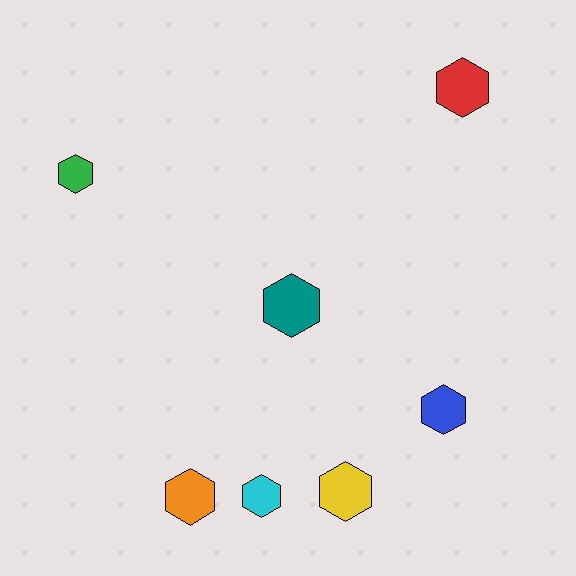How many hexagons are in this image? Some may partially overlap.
There are 7 hexagons.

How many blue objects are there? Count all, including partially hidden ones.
There is 1 blue object.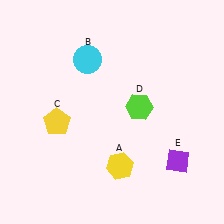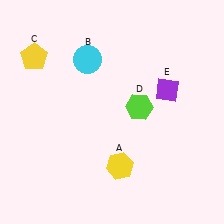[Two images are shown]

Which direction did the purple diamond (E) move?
The purple diamond (E) moved up.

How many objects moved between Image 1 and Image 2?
2 objects moved between the two images.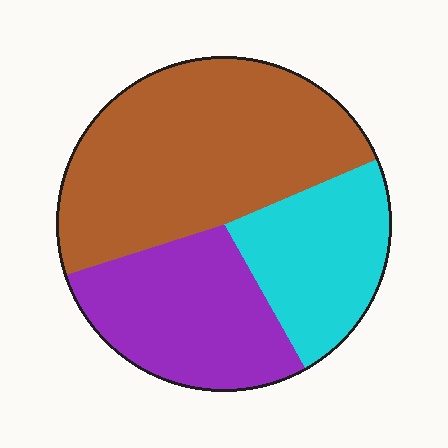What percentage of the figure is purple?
Purple covers around 30% of the figure.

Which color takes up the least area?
Cyan, at roughly 25%.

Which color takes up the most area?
Brown, at roughly 50%.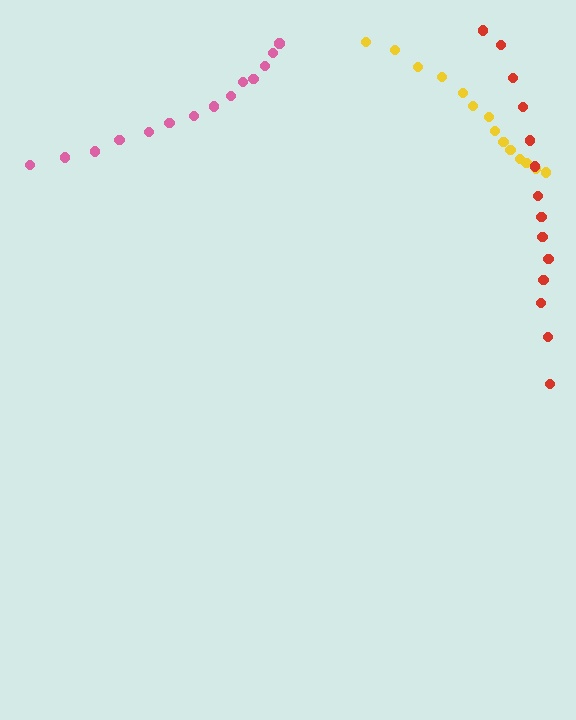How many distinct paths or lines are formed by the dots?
There are 3 distinct paths.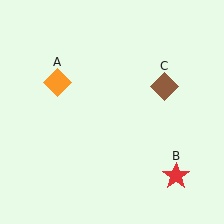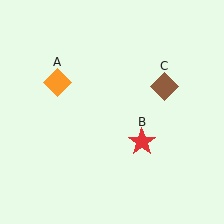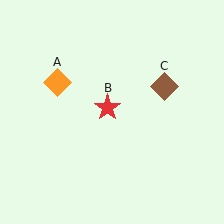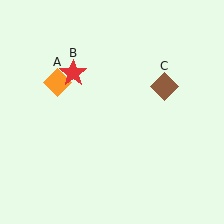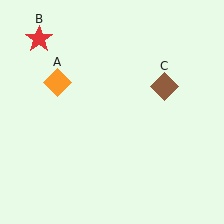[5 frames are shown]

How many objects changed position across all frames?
1 object changed position: red star (object B).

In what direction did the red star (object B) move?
The red star (object B) moved up and to the left.